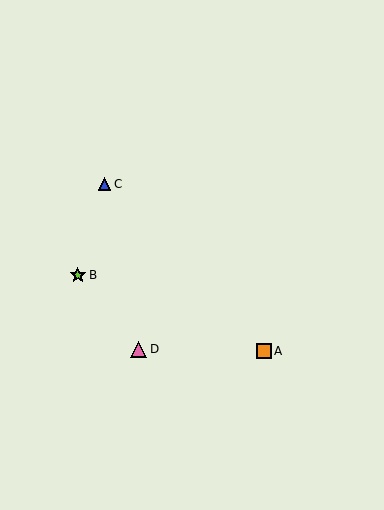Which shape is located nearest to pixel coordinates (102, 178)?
The blue triangle (labeled C) at (105, 184) is nearest to that location.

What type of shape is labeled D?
Shape D is a pink triangle.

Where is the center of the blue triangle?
The center of the blue triangle is at (105, 184).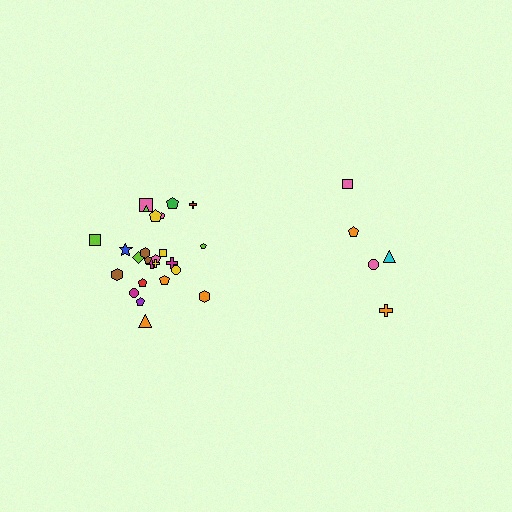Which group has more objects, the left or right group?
The left group.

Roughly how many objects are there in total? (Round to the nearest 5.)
Roughly 30 objects in total.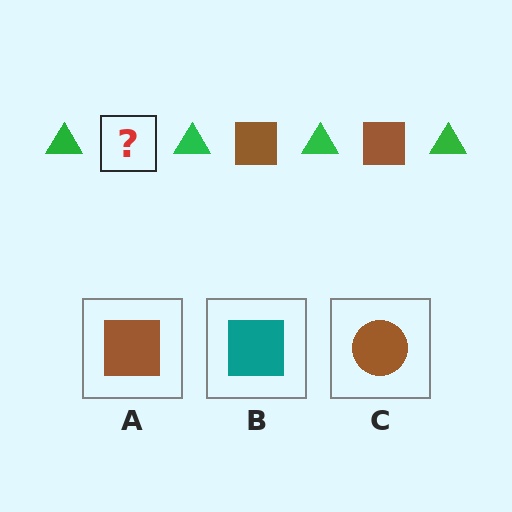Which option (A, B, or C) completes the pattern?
A.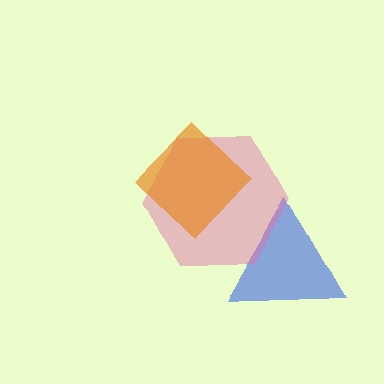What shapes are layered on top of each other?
The layered shapes are: a blue triangle, a pink hexagon, an orange diamond.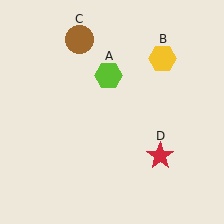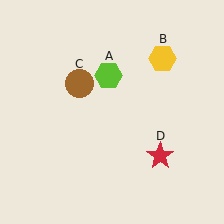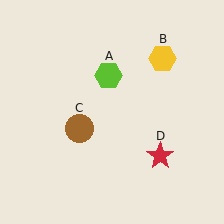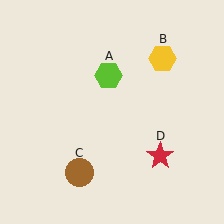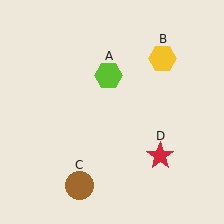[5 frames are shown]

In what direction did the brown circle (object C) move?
The brown circle (object C) moved down.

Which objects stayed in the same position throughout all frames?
Lime hexagon (object A) and yellow hexagon (object B) and red star (object D) remained stationary.